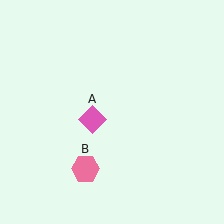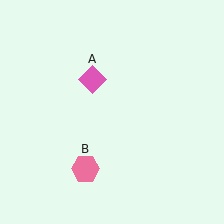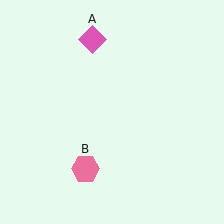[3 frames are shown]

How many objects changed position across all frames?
1 object changed position: pink diamond (object A).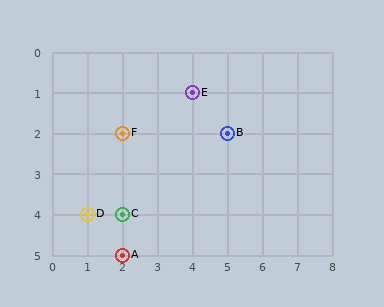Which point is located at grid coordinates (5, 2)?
Point B is at (5, 2).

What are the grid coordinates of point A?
Point A is at grid coordinates (2, 5).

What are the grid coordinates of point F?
Point F is at grid coordinates (2, 2).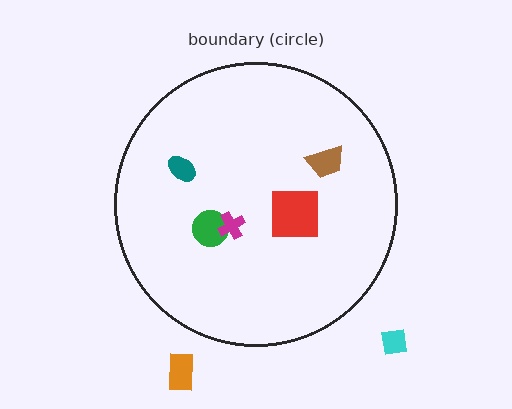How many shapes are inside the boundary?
5 inside, 2 outside.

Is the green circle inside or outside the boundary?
Inside.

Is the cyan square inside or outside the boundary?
Outside.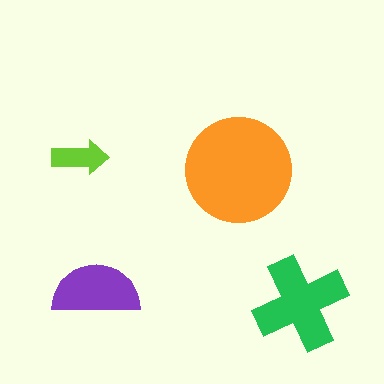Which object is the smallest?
The lime arrow.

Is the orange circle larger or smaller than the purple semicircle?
Larger.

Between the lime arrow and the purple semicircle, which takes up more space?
The purple semicircle.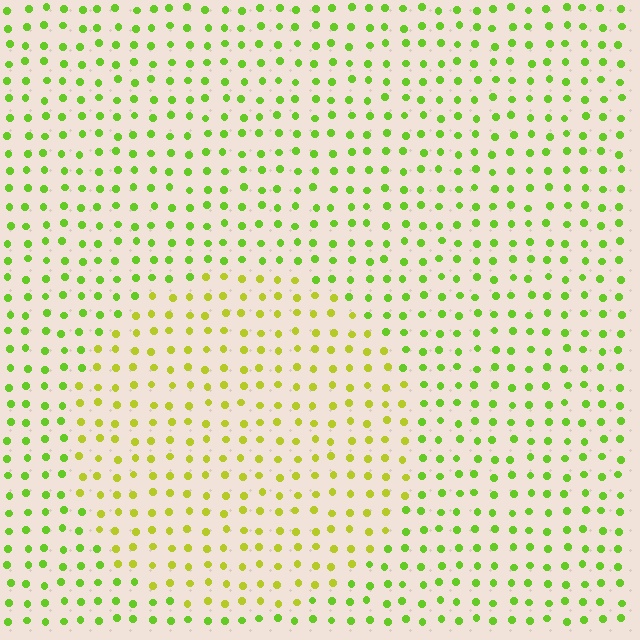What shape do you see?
I see a circle.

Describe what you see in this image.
The image is filled with small lime elements in a uniform arrangement. A circle-shaped region is visible where the elements are tinted to a slightly different hue, forming a subtle color boundary.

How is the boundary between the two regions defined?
The boundary is defined purely by a slight shift in hue (about 30 degrees). Spacing, size, and orientation are identical on both sides.